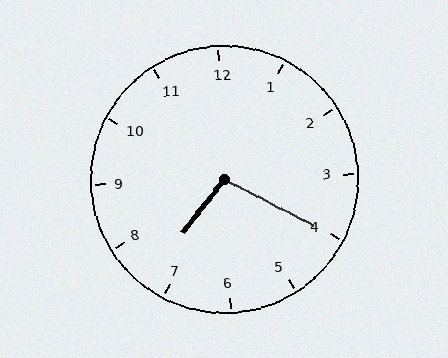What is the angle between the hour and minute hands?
Approximately 100 degrees.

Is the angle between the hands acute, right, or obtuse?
It is obtuse.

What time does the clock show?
7:20.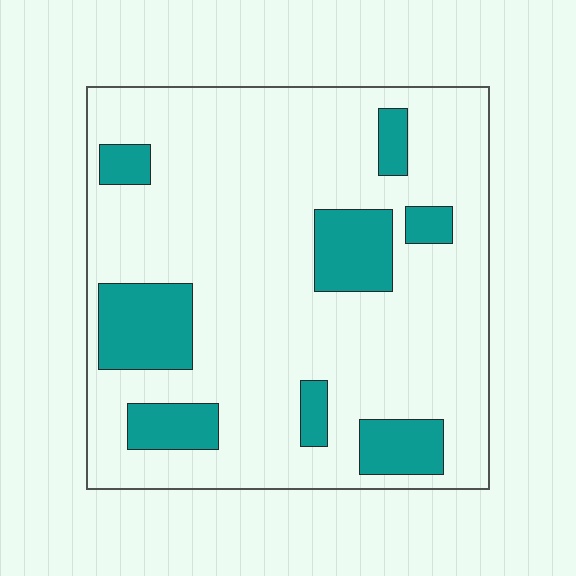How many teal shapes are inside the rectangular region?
8.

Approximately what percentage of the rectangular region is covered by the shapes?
Approximately 20%.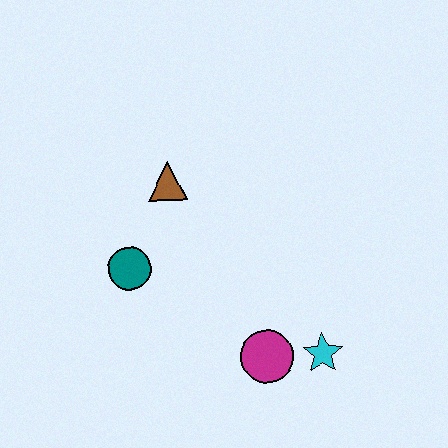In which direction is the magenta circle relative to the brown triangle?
The magenta circle is below the brown triangle.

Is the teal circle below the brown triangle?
Yes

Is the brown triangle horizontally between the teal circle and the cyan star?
Yes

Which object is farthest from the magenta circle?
The brown triangle is farthest from the magenta circle.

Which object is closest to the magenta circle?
The cyan star is closest to the magenta circle.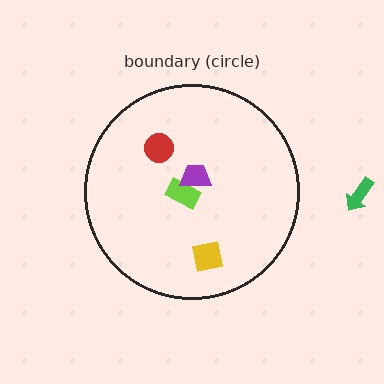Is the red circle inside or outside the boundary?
Inside.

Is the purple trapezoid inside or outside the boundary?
Inside.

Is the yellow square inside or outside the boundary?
Inside.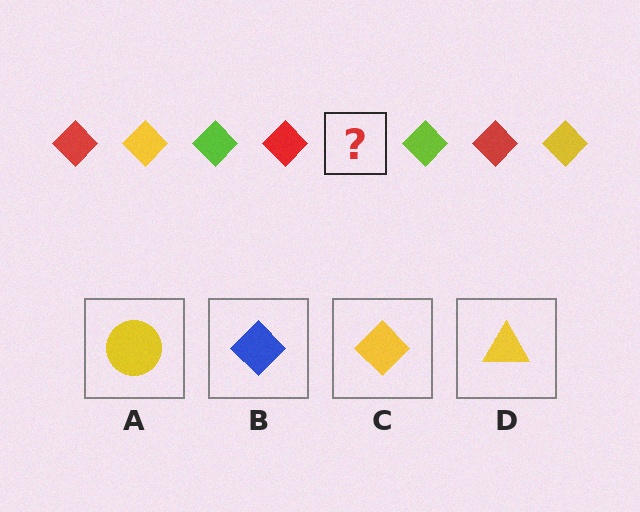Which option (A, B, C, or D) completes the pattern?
C.